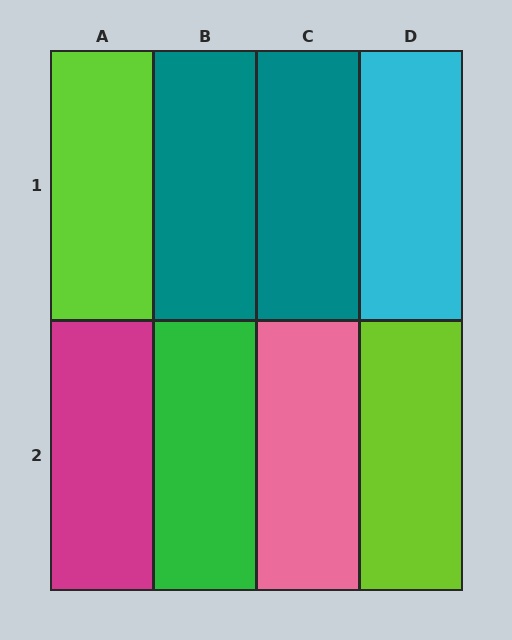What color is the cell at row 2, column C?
Pink.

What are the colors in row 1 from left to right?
Lime, teal, teal, cyan.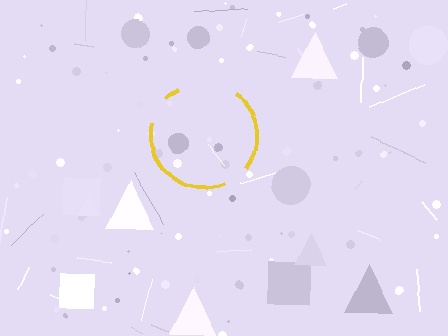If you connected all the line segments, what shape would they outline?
They would outline a circle.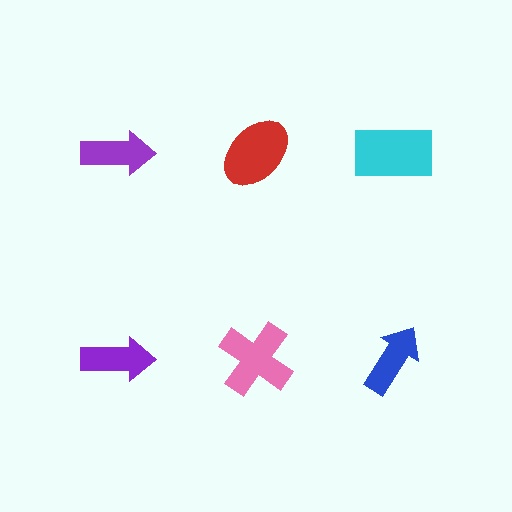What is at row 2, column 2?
A pink cross.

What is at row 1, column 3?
A cyan rectangle.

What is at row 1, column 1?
A purple arrow.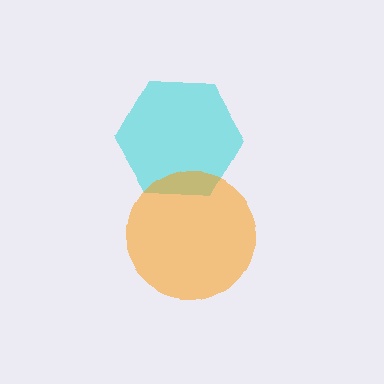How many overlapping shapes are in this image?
There are 2 overlapping shapes in the image.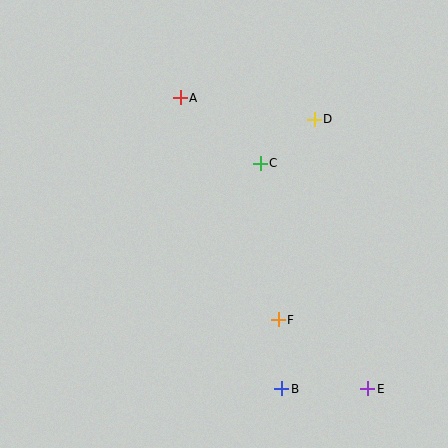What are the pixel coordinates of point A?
Point A is at (180, 98).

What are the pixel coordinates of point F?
Point F is at (278, 320).